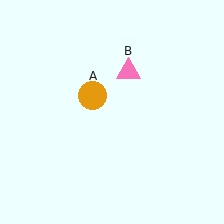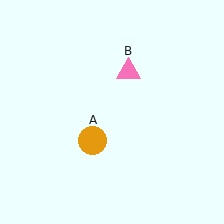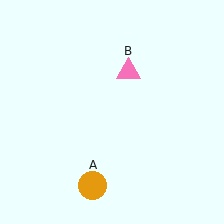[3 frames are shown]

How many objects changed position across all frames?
1 object changed position: orange circle (object A).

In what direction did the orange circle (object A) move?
The orange circle (object A) moved down.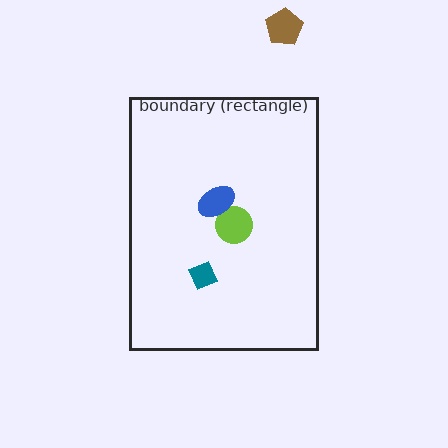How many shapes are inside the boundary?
3 inside, 1 outside.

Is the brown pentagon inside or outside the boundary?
Outside.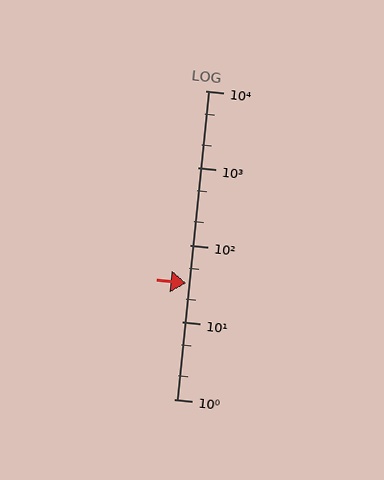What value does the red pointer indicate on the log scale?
The pointer indicates approximately 32.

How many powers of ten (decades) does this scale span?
The scale spans 4 decades, from 1 to 10000.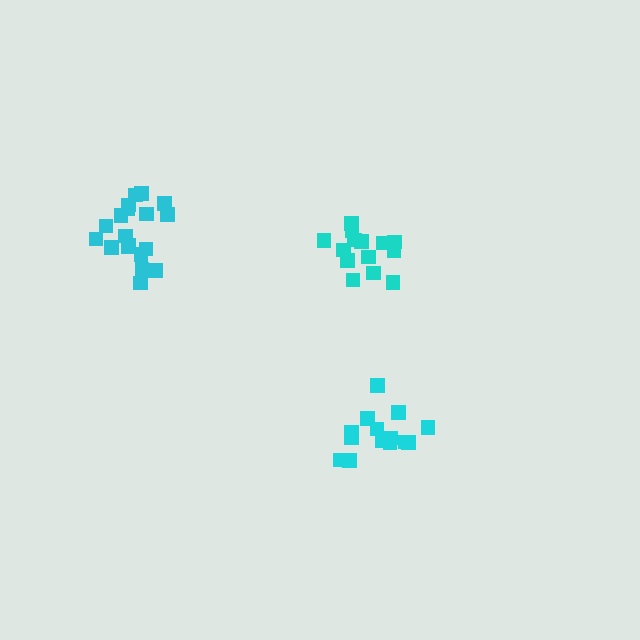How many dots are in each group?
Group 1: 14 dots, Group 2: 14 dots, Group 3: 20 dots (48 total).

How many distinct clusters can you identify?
There are 3 distinct clusters.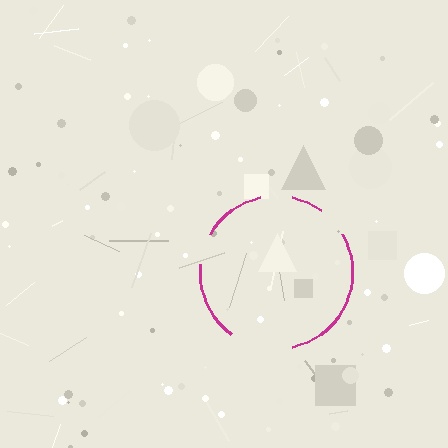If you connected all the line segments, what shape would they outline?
They would outline a circle.